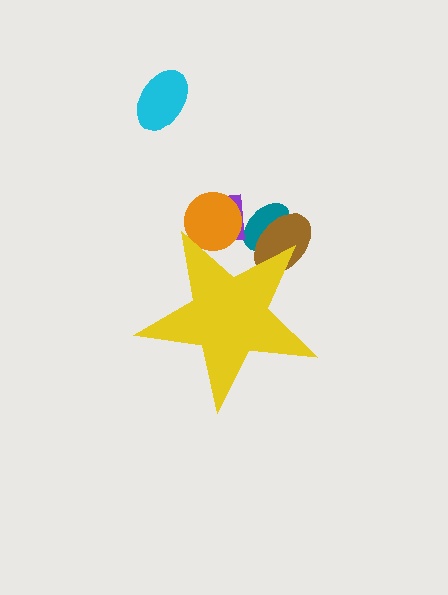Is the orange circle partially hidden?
Yes, the orange circle is partially hidden behind the yellow star.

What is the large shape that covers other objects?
A yellow star.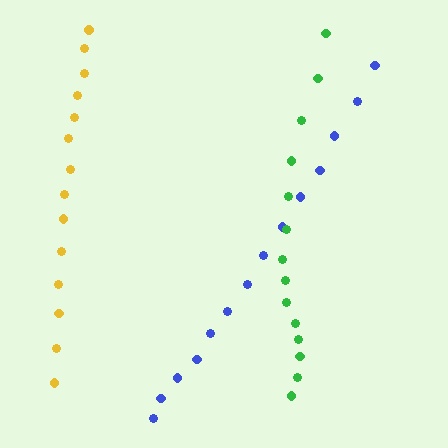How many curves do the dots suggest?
There are 3 distinct paths.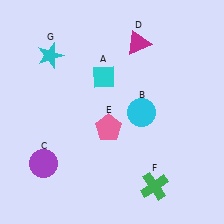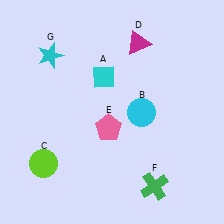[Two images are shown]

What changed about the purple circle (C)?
In Image 1, C is purple. In Image 2, it changed to lime.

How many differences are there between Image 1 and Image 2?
There is 1 difference between the two images.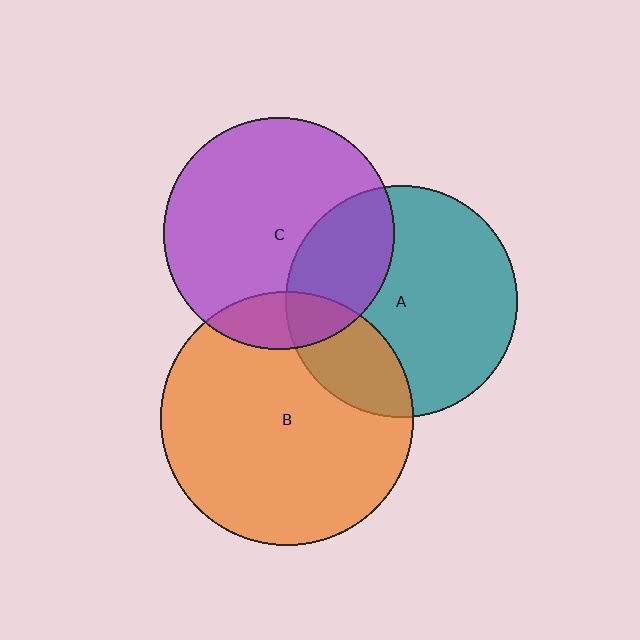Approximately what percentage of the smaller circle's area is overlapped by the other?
Approximately 30%.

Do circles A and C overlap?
Yes.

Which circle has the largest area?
Circle B (orange).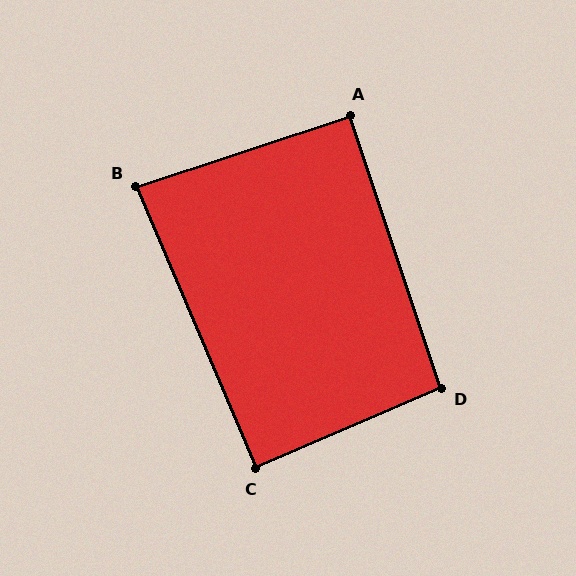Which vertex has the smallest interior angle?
B, at approximately 85 degrees.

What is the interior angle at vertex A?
Approximately 90 degrees (approximately right).